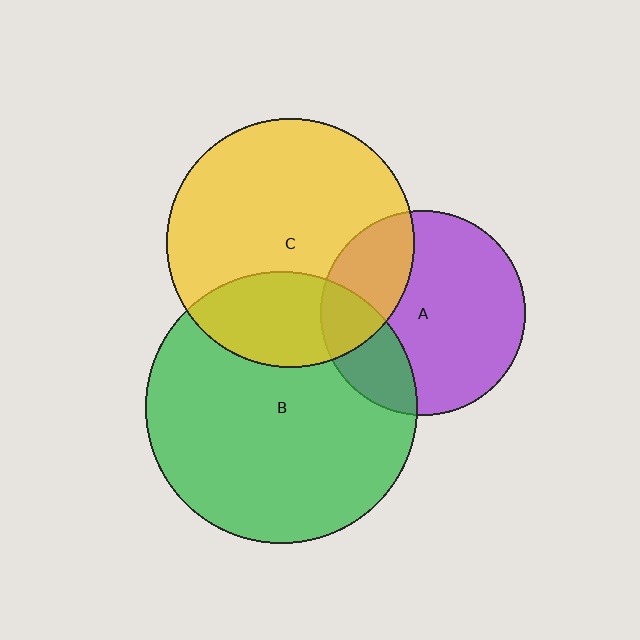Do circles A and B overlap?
Yes.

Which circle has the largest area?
Circle B (green).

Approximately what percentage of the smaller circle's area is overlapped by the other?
Approximately 25%.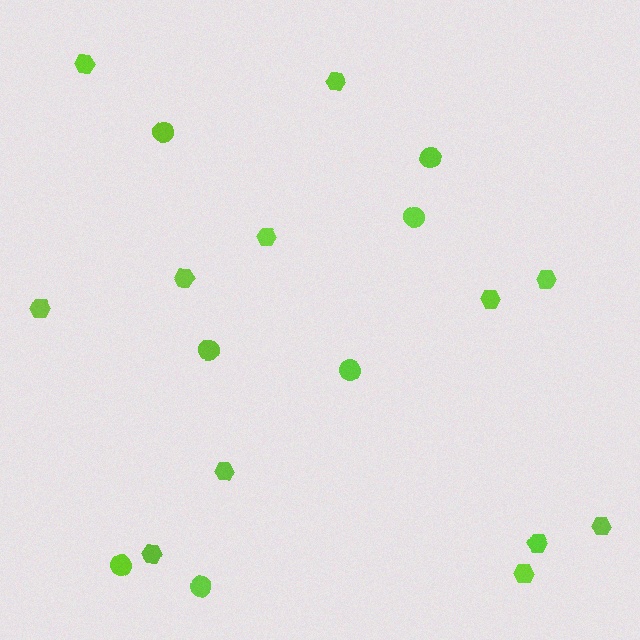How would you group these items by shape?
There are 2 groups: one group of hexagons (12) and one group of circles (7).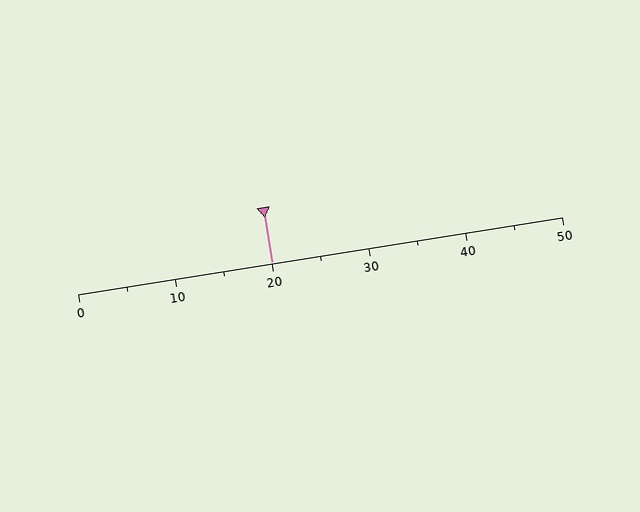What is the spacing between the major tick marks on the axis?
The major ticks are spaced 10 apart.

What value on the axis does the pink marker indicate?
The marker indicates approximately 20.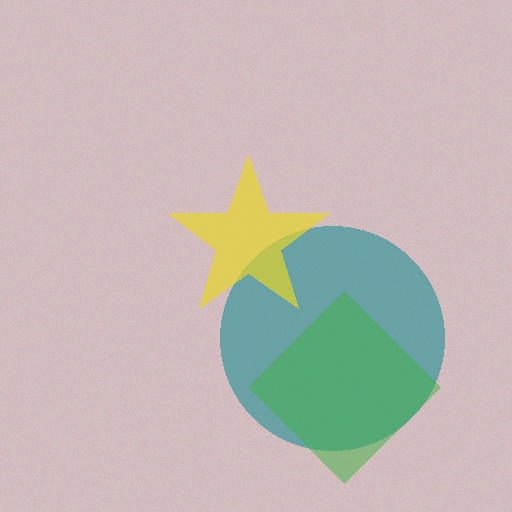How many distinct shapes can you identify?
There are 3 distinct shapes: a teal circle, a green diamond, a yellow star.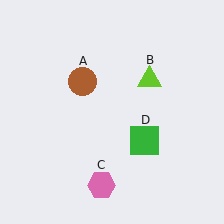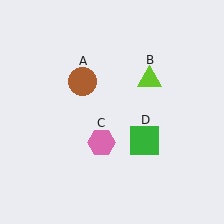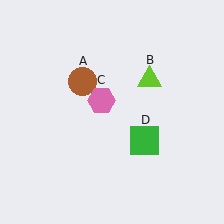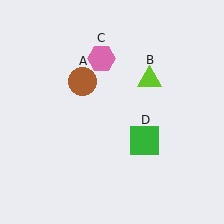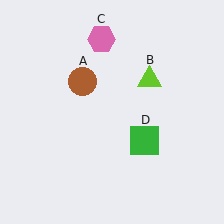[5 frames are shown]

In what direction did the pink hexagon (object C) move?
The pink hexagon (object C) moved up.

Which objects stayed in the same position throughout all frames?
Brown circle (object A) and lime triangle (object B) and green square (object D) remained stationary.